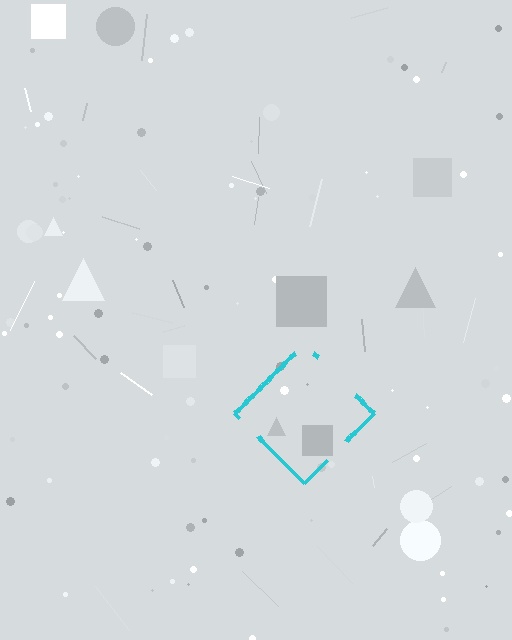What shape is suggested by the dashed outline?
The dashed outline suggests a diamond.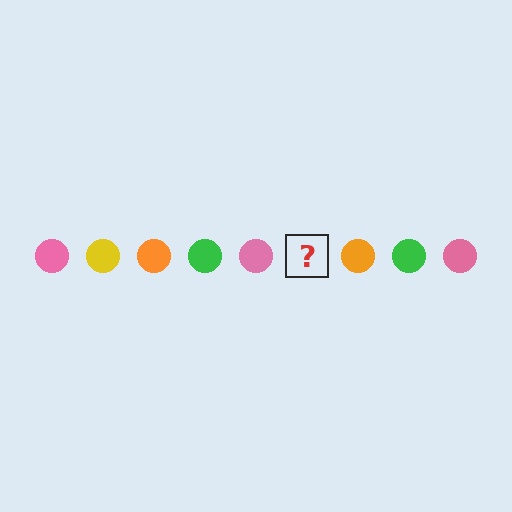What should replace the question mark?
The question mark should be replaced with a yellow circle.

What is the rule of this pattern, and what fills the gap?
The rule is that the pattern cycles through pink, yellow, orange, green circles. The gap should be filled with a yellow circle.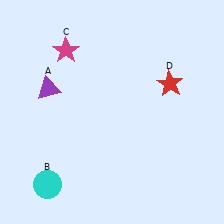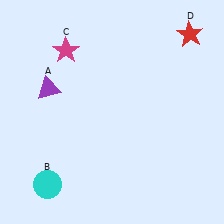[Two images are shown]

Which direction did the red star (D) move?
The red star (D) moved up.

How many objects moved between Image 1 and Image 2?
1 object moved between the two images.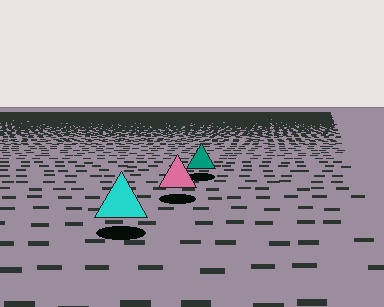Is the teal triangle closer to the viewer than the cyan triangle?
No. The cyan triangle is closer — you can tell from the texture gradient: the ground texture is coarser near it.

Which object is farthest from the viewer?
The teal triangle is farthest from the viewer. It appears smaller and the ground texture around it is denser.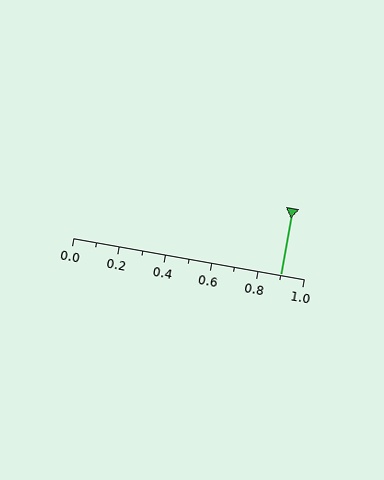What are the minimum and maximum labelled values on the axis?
The axis runs from 0.0 to 1.0.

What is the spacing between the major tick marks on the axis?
The major ticks are spaced 0.2 apart.